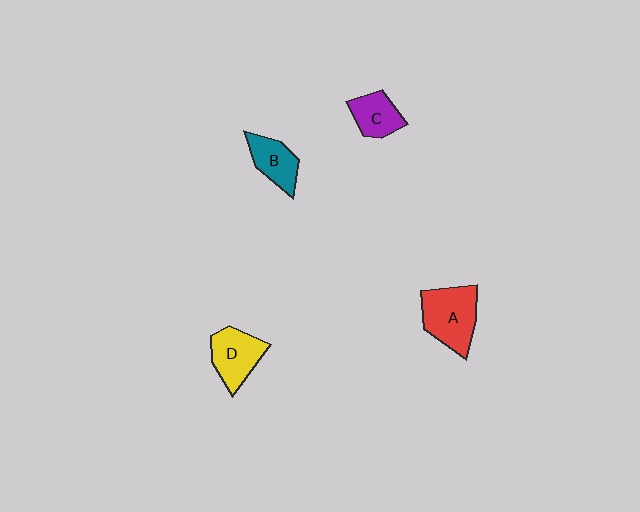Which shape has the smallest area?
Shape C (purple).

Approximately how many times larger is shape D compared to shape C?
Approximately 1.3 times.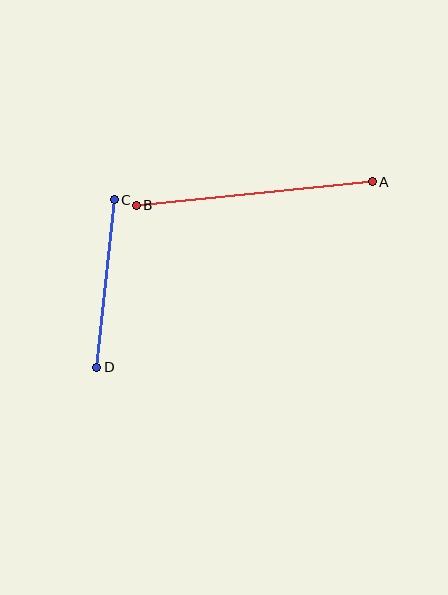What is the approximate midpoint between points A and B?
The midpoint is at approximately (254, 193) pixels.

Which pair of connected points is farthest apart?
Points A and B are farthest apart.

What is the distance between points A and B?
The distance is approximately 237 pixels.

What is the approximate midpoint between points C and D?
The midpoint is at approximately (106, 283) pixels.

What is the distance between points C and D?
The distance is approximately 169 pixels.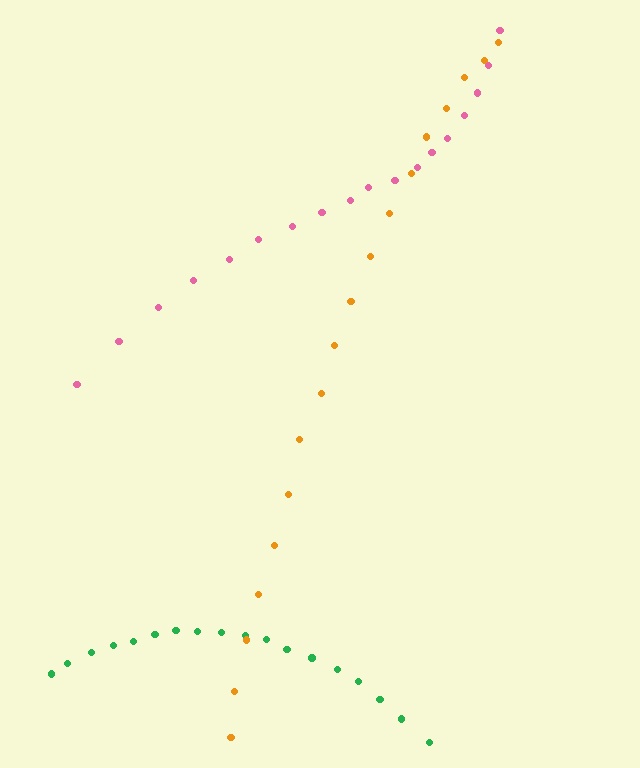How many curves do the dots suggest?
There are 3 distinct paths.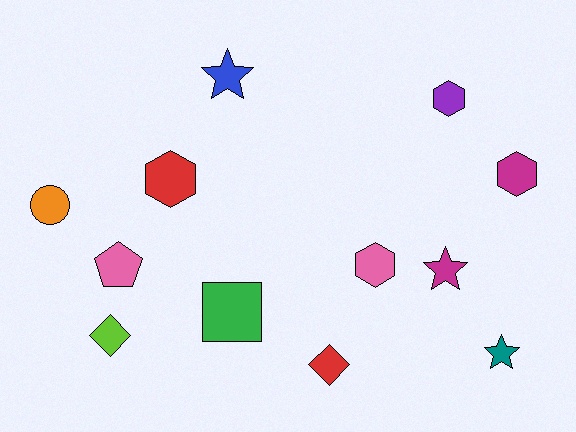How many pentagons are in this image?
There is 1 pentagon.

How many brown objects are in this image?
There are no brown objects.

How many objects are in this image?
There are 12 objects.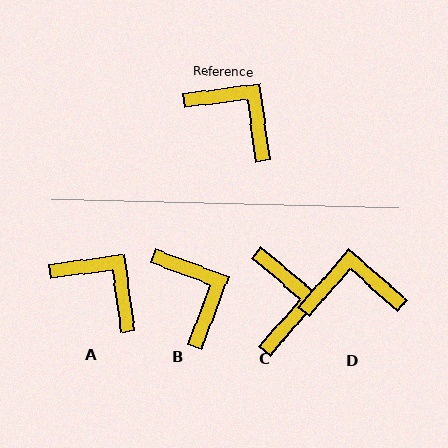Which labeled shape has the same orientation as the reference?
A.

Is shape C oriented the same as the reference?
No, it is off by about 48 degrees.